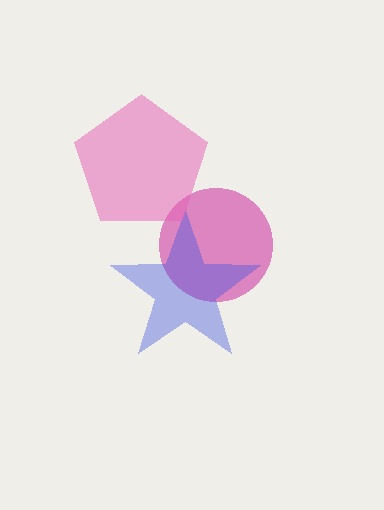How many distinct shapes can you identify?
There are 3 distinct shapes: a magenta circle, a blue star, a pink pentagon.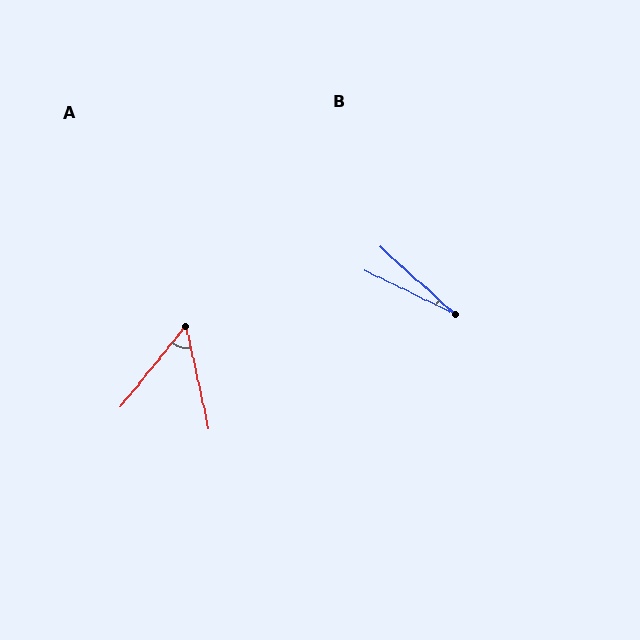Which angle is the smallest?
B, at approximately 16 degrees.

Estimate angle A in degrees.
Approximately 51 degrees.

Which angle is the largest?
A, at approximately 51 degrees.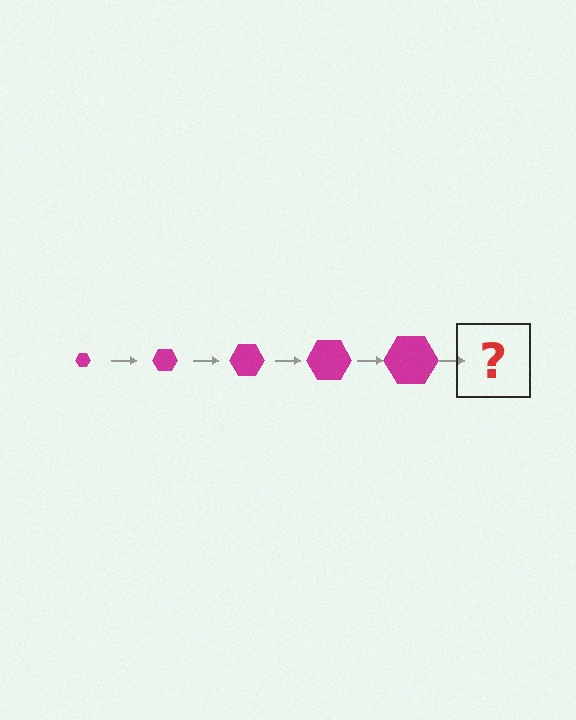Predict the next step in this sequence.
The next step is a magenta hexagon, larger than the previous one.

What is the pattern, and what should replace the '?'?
The pattern is that the hexagon gets progressively larger each step. The '?' should be a magenta hexagon, larger than the previous one.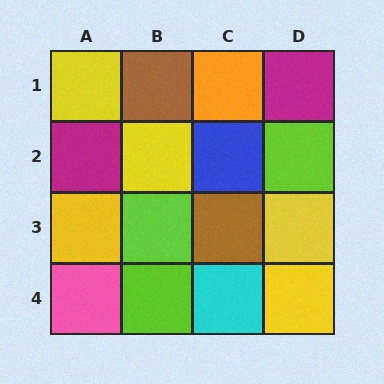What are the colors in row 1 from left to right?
Yellow, brown, orange, magenta.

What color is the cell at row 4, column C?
Cyan.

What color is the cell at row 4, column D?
Yellow.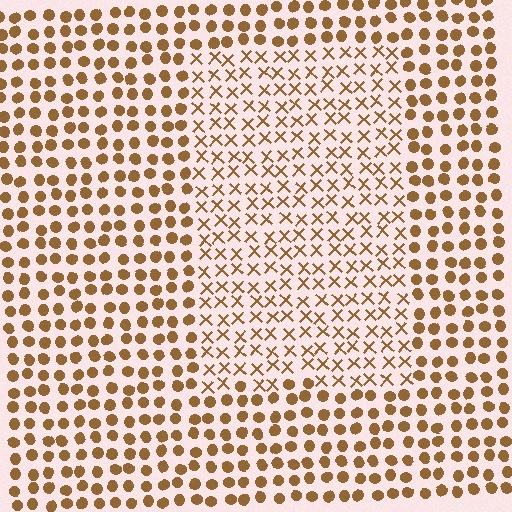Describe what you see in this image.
The image is filled with small brown elements arranged in a uniform grid. A rectangle-shaped region contains X marks, while the surrounding area contains circles. The boundary is defined purely by the change in element shape.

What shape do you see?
I see a rectangle.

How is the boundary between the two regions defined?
The boundary is defined by a change in element shape: X marks inside vs. circles outside. All elements share the same color and spacing.